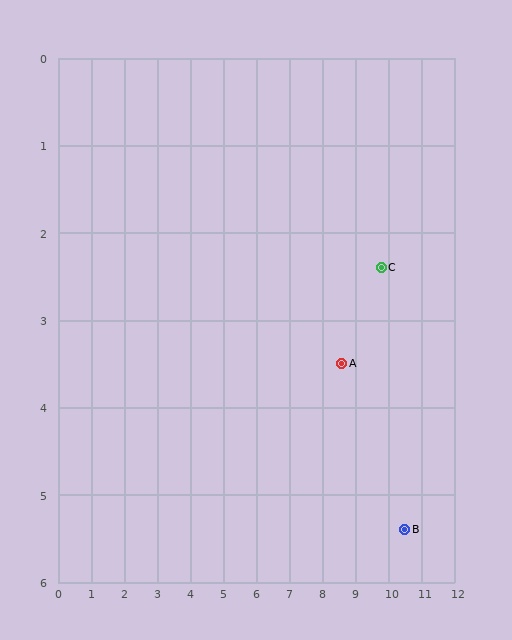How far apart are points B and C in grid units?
Points B and C are about 3.1 grid units apart.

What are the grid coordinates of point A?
Point A is at approximately (8.6, 3.5).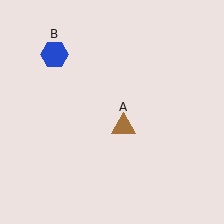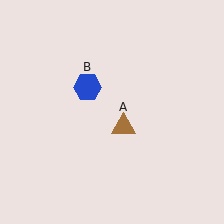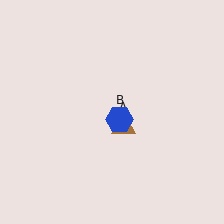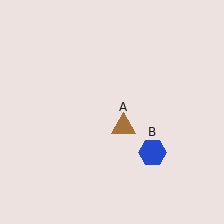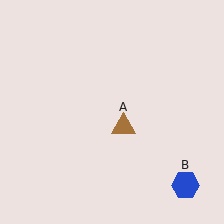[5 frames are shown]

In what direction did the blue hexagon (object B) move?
The blue hexagon (object B) moved down and to the right.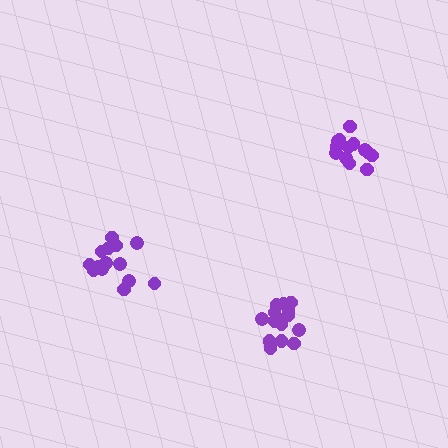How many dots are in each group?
Group 1: 15 dots, Group 2: 14 dots, Group 3: 13 dots (42 total).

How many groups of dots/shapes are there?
There are 3 groups.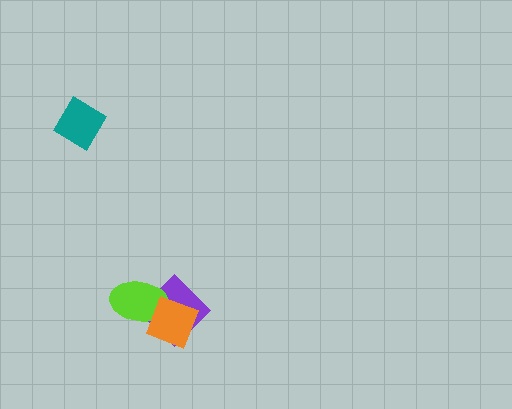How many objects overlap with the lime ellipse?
2 objects overlap with the lime ellipse.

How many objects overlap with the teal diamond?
0 objects overlap with the teal diamond.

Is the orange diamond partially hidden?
No, no other shape covers it.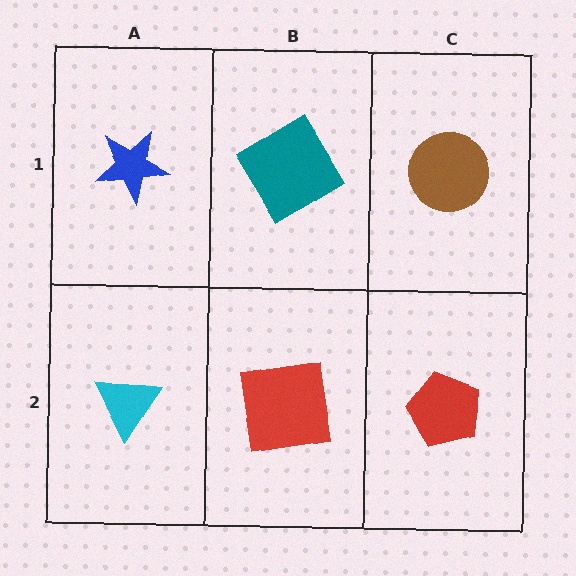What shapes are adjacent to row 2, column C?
A brown circle (row 1, column C), a red square (row 2, column B).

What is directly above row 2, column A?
A blue star.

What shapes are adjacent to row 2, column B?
A teal diamond (row 1, column B), a cyan triangle (row 2, column A), a red pentagon (row 2, column C).